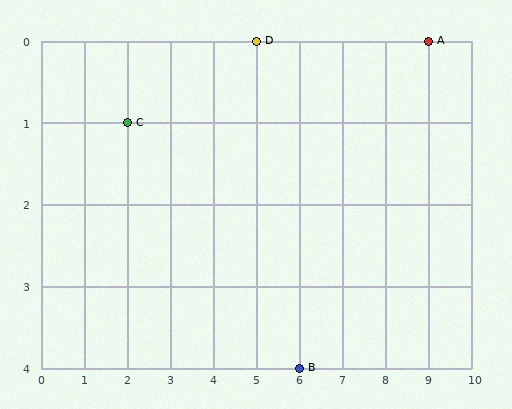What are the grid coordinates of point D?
Point D is at grid coordinates (5, 0).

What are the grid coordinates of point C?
Point C is at grid coordinates (2, 1).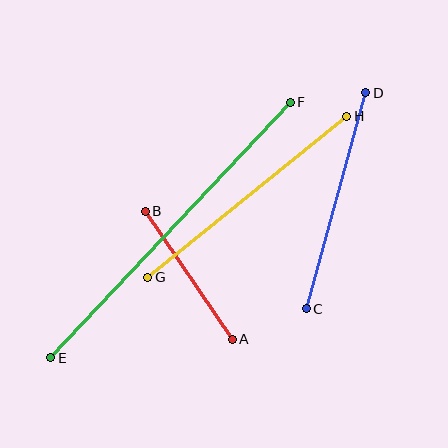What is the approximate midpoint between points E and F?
The midpoint is at approximately (171, 230) pixels.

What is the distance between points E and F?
The distance is approximately 350 pixels.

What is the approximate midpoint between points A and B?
The midpoint is at approximately (189, 275) pixels.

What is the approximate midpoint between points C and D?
The midpoint is at approximately (336, 201) pixels.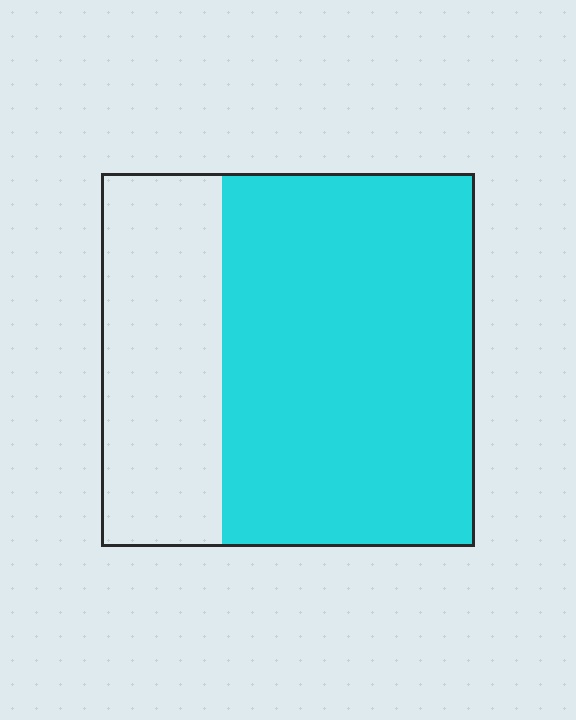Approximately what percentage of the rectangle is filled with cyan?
Approximately 70%.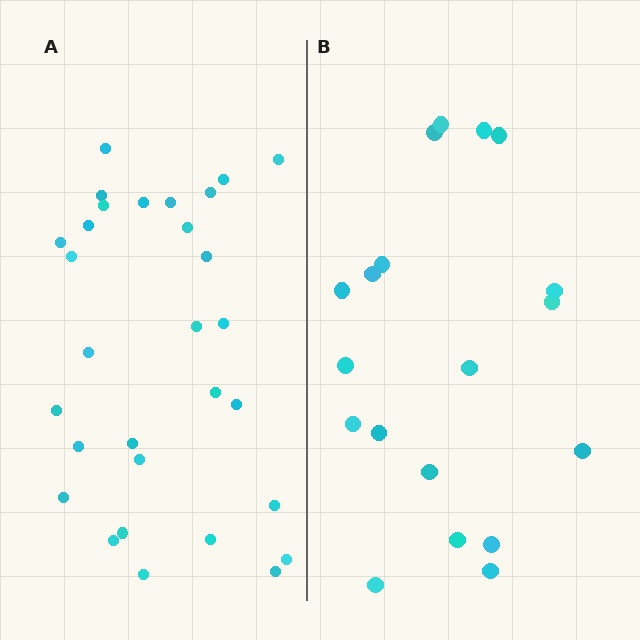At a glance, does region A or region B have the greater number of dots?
Region A (the left region) has more dots.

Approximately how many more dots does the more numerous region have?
Region A has roughly 12 or so more dots than region B.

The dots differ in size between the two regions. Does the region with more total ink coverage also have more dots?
No. Region B has more total ink coverage because its dots are larger, but region A actually contains more individual dots. Total area can be misleading — the number of items is what matters here.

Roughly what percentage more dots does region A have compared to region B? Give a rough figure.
About 60% more.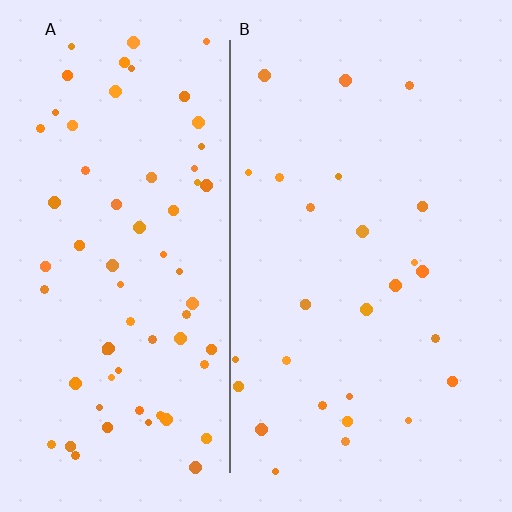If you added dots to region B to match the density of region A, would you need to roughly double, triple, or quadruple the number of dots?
Approximately triple.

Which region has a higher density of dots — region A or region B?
A (the left).